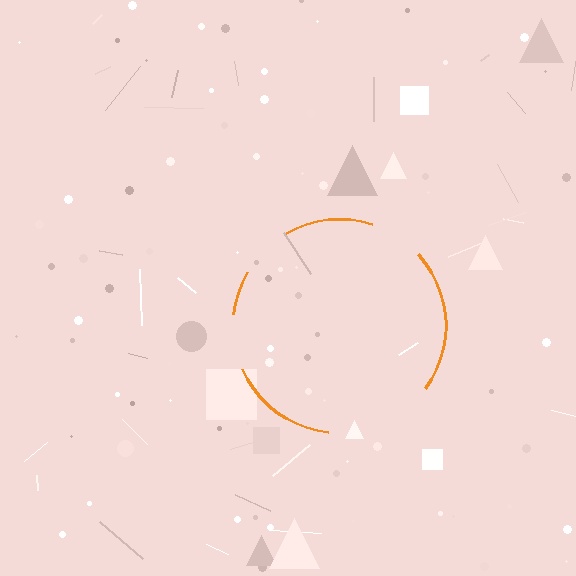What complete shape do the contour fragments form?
The contour fragments form a circle.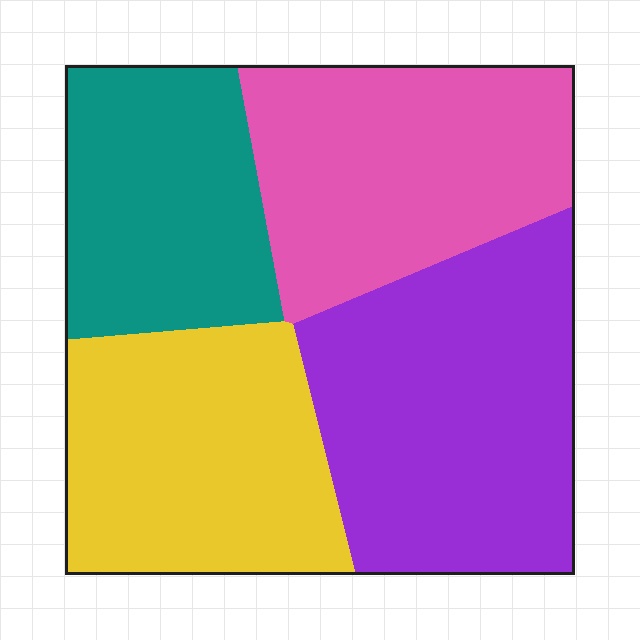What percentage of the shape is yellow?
Yellow covers 25% of the shape.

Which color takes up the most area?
Purple, at roughly 30%.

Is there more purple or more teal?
Purple.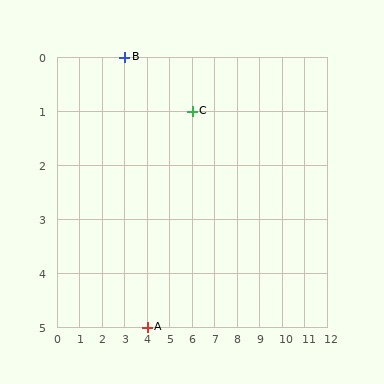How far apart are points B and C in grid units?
Points B and C are 3 columns and 1 row apart (about 3.2 grid units diagonally).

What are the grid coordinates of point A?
Point A is at grid coordinates (4, 5).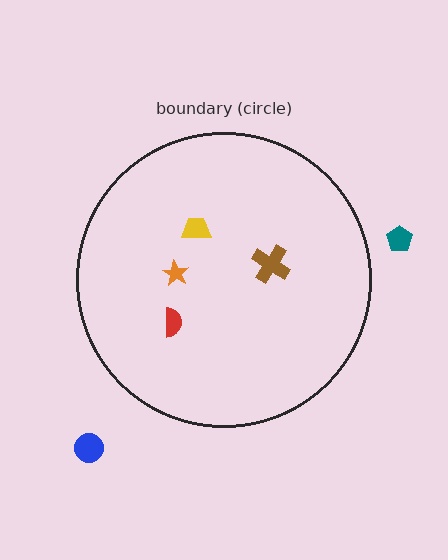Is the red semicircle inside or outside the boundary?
Inside.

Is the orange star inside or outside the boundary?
Inside.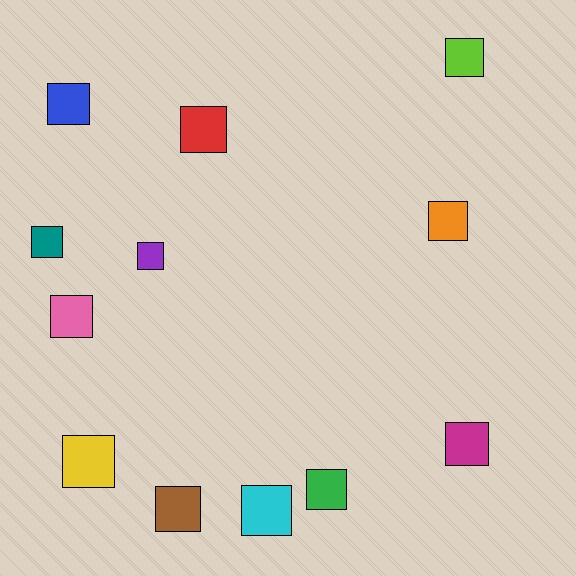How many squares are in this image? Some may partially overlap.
There are 12 squares.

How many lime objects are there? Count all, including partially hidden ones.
There is 1 lime object.